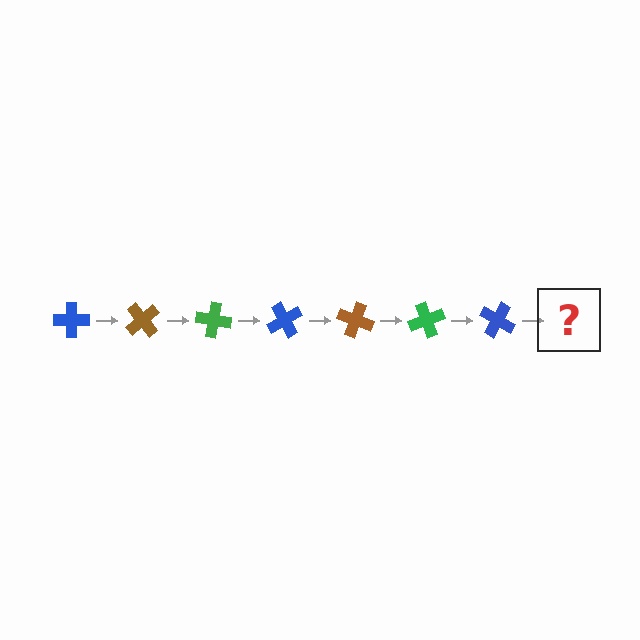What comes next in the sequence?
The next element should be a brown cross, rotated 350 degrees from the start.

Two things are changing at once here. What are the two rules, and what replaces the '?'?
The two rules are that it rotates 50 degrees each step and the color cycles through blue, brown, and green. The '?' should be a brown cross, rotated 350 degrees from the start.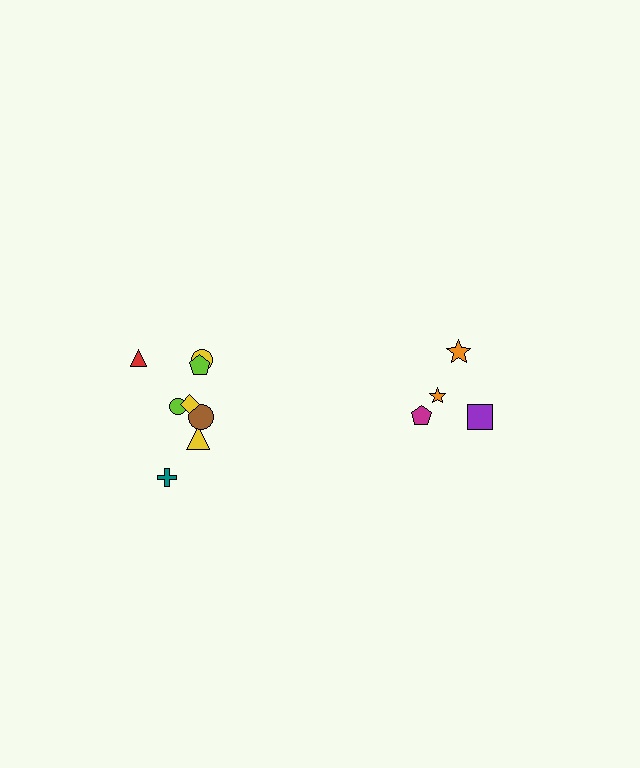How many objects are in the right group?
There are 4 objects.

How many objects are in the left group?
There are 8 objects.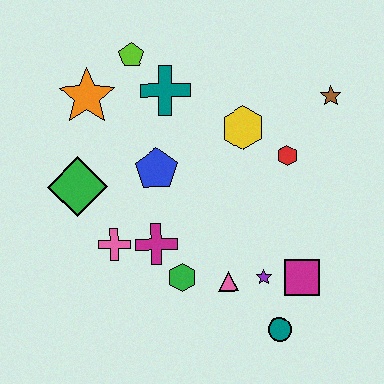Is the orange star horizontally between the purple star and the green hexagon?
No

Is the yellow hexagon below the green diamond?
No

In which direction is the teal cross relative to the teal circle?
The teal cross is above the teal circle.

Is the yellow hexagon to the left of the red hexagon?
Yes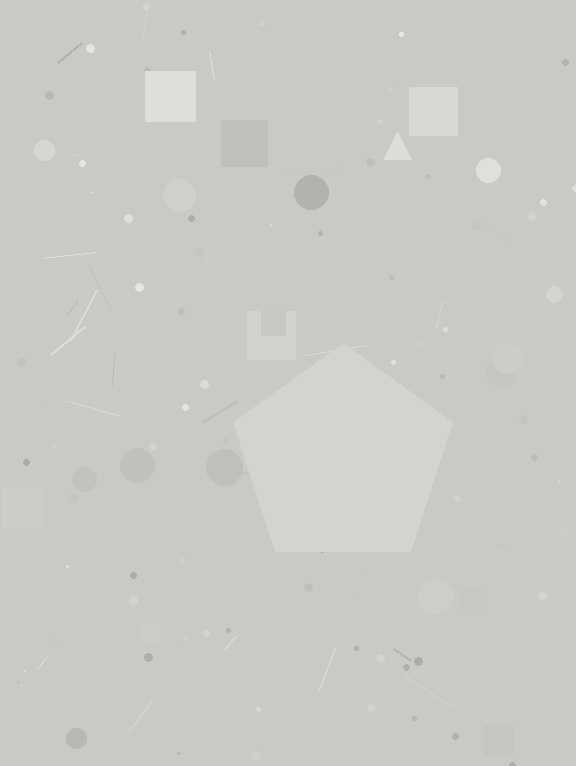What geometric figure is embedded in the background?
A pentagon is embedded in the background.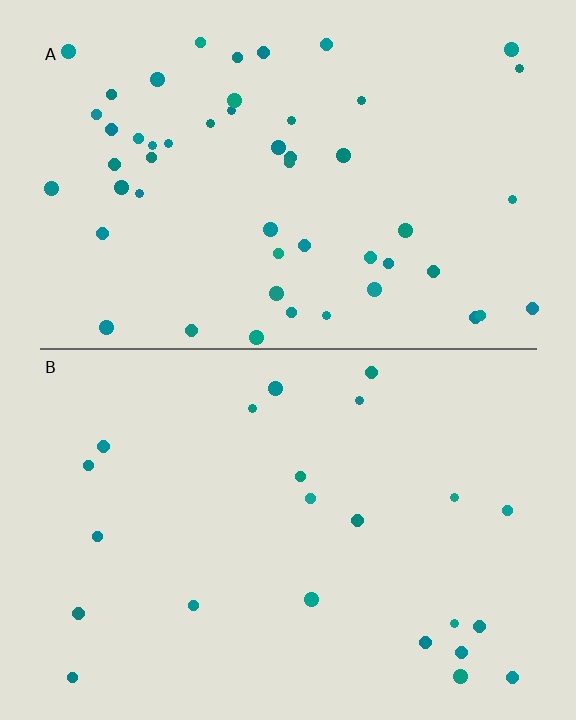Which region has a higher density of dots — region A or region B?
A (the top).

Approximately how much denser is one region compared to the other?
Approximately 2.3× — region A over region B.